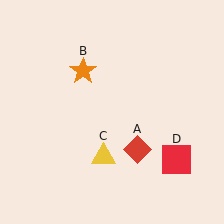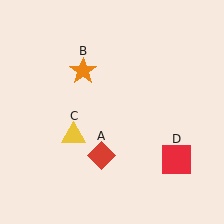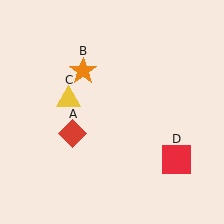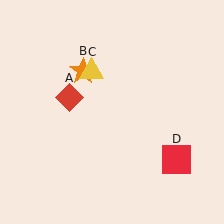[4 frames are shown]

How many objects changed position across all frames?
2 objects changed position: red diamond (object A), yellow triangle (object C).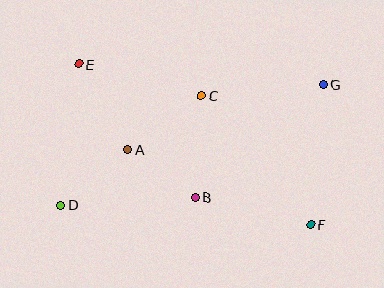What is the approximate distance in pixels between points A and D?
The distance between A and D is approximately 87 pixels.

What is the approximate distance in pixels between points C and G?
The distance between C and G is approximately 122 pixels.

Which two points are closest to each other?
Points A and B are closest to each other.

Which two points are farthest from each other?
Points D and G are farthest from each other.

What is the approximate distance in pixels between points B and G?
The distance between B and G is approximately 171 pixels.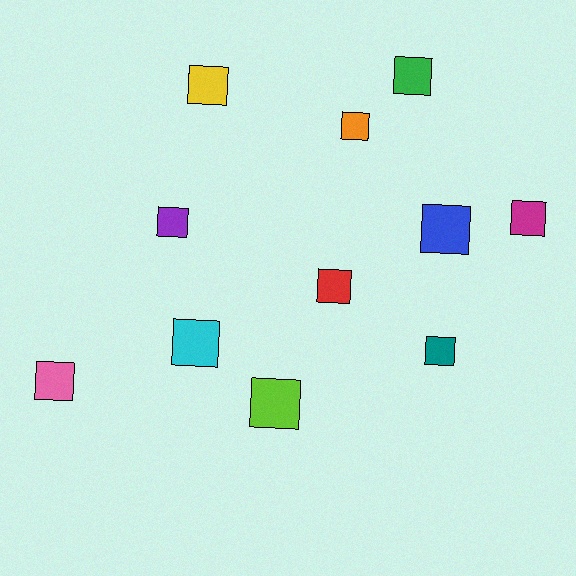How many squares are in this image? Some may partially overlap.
There are 11 squares.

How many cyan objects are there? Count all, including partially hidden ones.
There is 1 cyan object.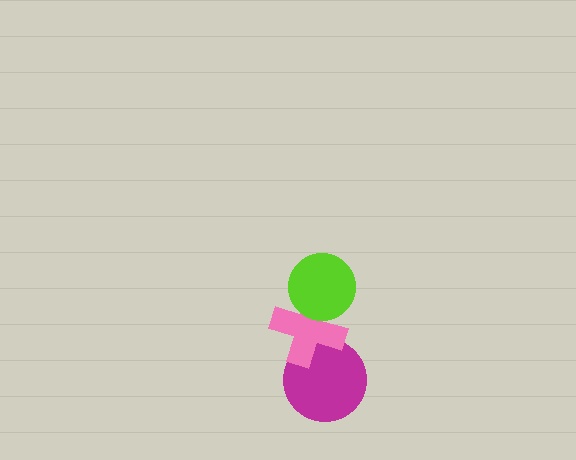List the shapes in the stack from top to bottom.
From top to bottom: the lime circle, the pink cross, the magenta circle.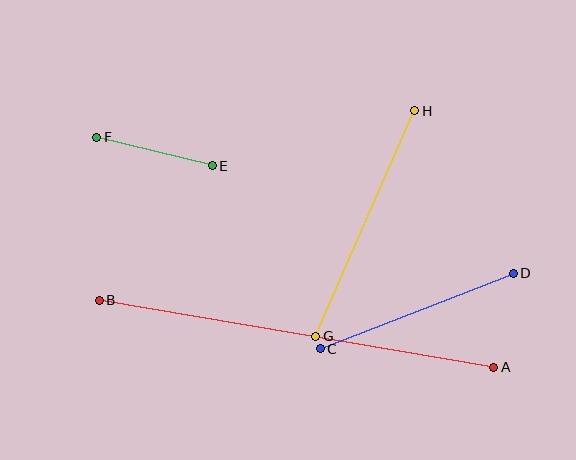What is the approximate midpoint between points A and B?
The midpoint is at approximately (296, 334) pixels.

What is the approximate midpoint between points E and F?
The midpoint is at approximately (154, 152) pixels.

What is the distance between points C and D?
The distance is approximately 207 pixels.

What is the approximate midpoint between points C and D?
The midpoint is at approximately (417, 311) pixels.